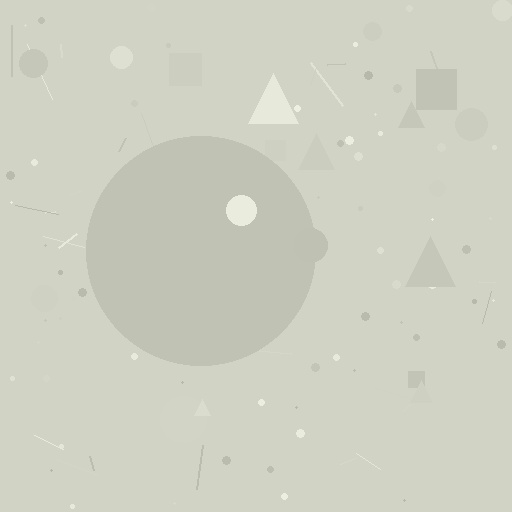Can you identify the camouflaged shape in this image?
The camouflaged shape is a circle.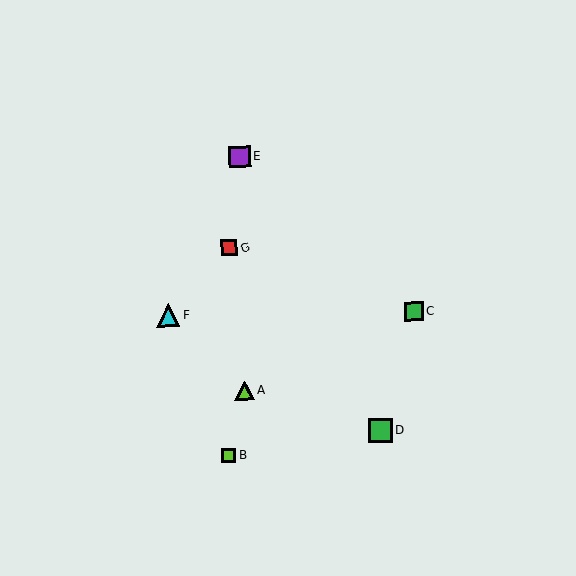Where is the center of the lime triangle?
The center of the lime triangle is at (245, 390).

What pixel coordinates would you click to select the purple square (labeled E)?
Click at (240, 157) to select the purple square E.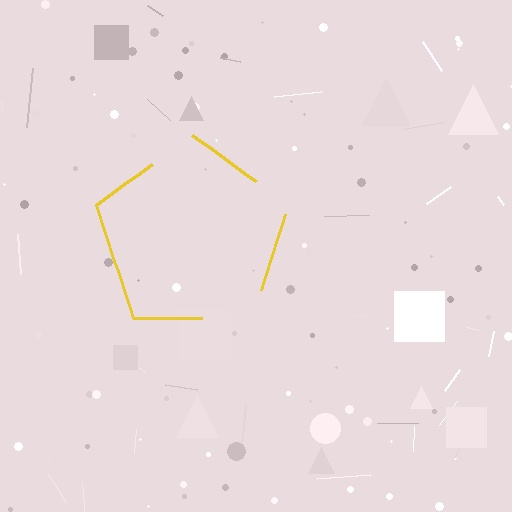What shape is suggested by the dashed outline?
The dashed outline suggests a pentagon.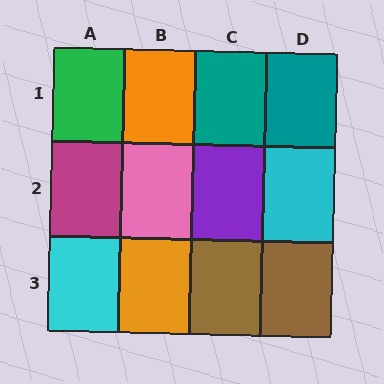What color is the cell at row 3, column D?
Brown.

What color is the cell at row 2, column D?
Cyan.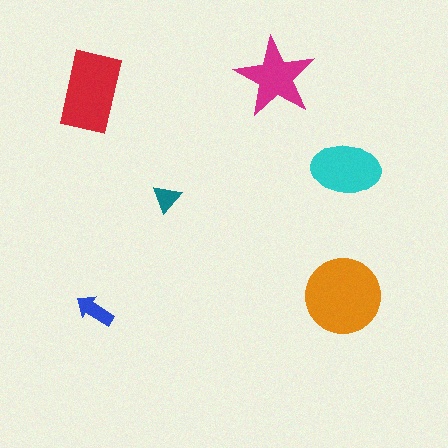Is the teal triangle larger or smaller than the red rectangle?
Smaller.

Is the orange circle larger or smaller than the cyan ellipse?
Larger.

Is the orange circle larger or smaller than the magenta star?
Larger.